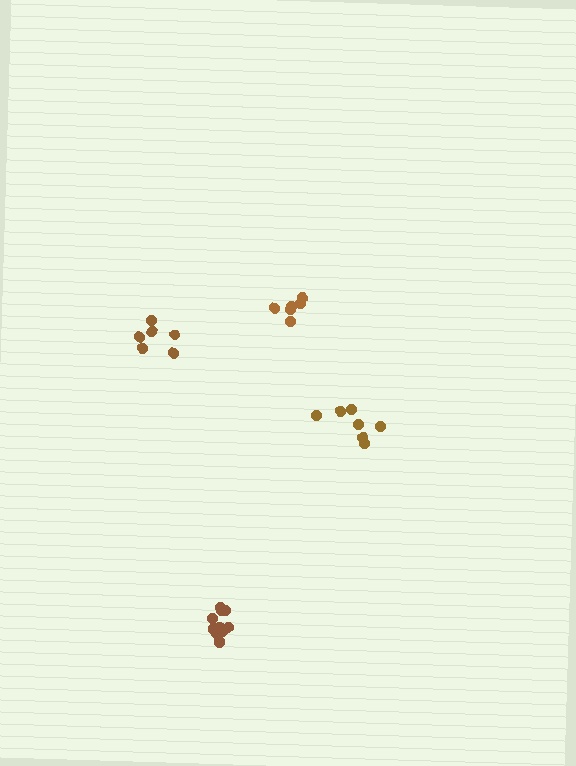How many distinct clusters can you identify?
There are 4 distinct clusters.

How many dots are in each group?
Group 1: 7 dots, Group 2: 6 dots, Group 3: 6 dots, Group 4: 12 dots (31 total).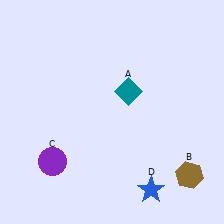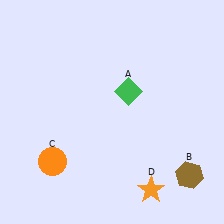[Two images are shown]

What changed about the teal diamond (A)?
In Image 1, A is teal. In Image 2, it changed to green.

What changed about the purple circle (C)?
In Image 1, C is purple. In Image 2, it changed to orange.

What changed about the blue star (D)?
In Image 1, D is blue. In Image 2, it changed to orange.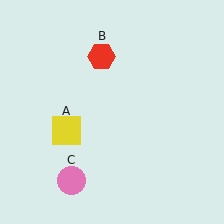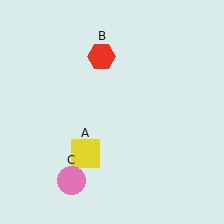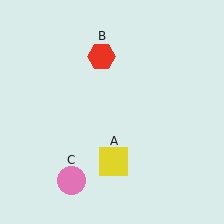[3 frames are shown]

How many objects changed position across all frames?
1 object changed position: yellow square (object A).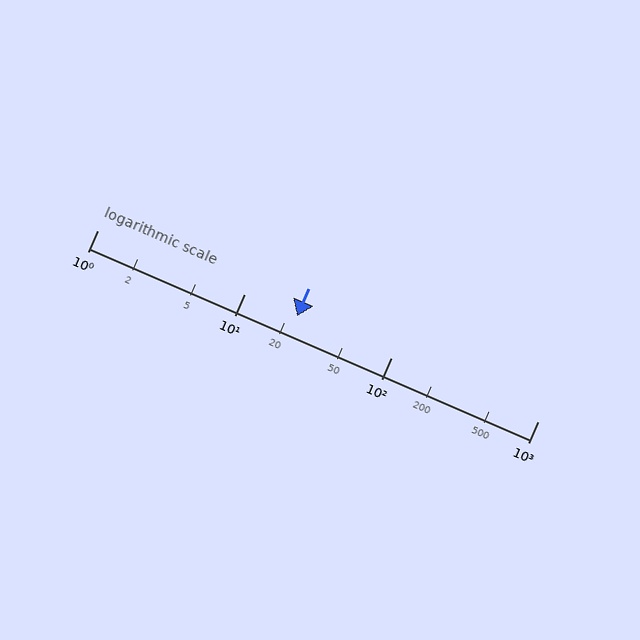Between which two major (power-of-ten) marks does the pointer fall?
The pointer is between 10 and 100.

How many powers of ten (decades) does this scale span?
The scale spans 3 decades, from 1 to 1000.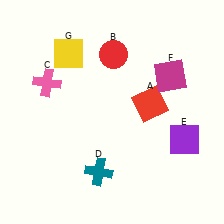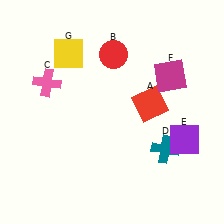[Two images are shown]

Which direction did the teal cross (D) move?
The teal cross (D) moved right.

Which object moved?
The teal cross (D) moved right.